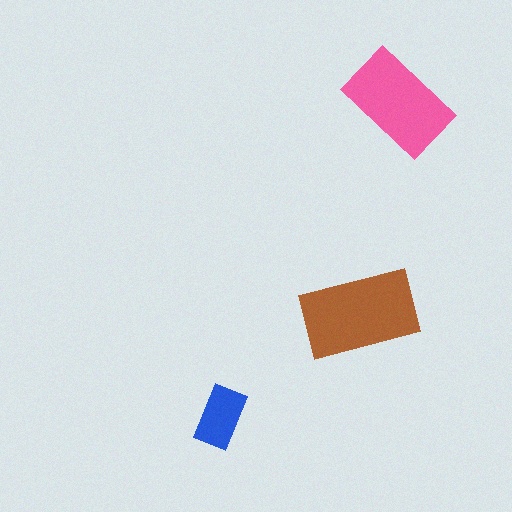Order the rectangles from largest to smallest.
the brown one, the pink one, the blue one.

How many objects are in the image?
There are 3 objects in the image.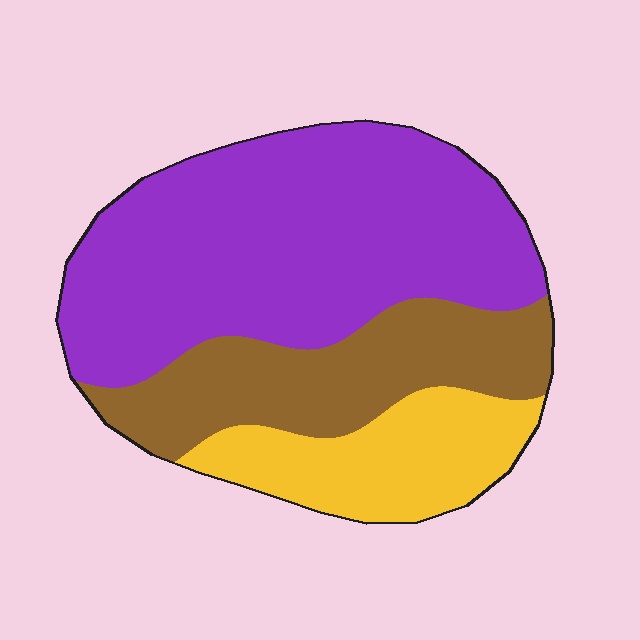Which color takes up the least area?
Yellow, at roughly 20%.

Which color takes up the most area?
Purple, at roughly 55%.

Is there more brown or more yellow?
Brown.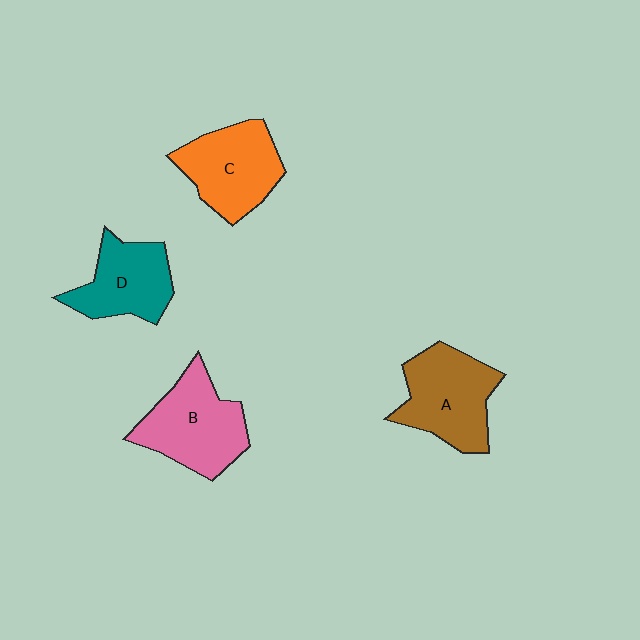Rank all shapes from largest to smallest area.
From largest to smallest: B (pink), A (brown), C (orange), D (teal).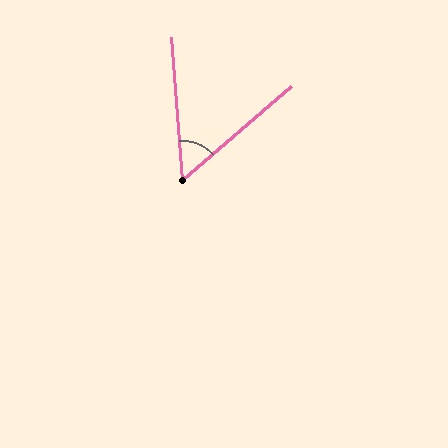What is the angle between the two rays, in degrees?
Approximately 53 degrees.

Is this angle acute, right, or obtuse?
It is acute.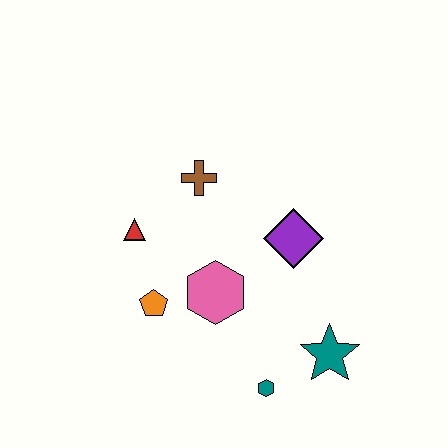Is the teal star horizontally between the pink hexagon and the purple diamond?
No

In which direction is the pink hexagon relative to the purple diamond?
The pink hexagon is to the left of the purple diamond.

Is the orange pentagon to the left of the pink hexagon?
Yes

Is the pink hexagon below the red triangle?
Yes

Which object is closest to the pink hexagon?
The orange pentagon is closest to the pink hexagon.